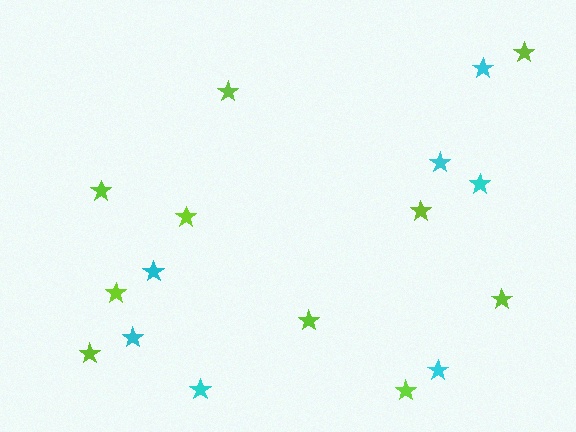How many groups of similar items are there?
There are 2 groups: one group of cyan stars (7) and one group of lime stars (10).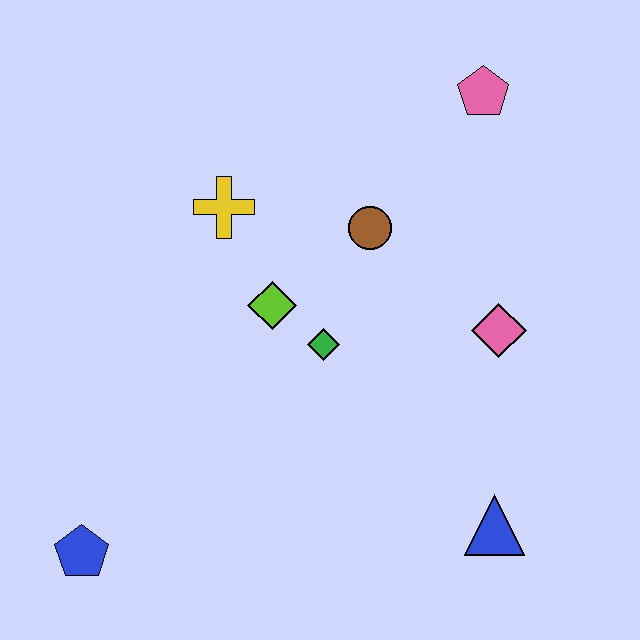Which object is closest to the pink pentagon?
The brown circle is closest to the pink pentagon.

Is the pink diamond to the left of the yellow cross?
No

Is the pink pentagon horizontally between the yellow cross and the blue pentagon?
No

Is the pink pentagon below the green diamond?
No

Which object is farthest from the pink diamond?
The blue pentagon is farthest from the pink diamond.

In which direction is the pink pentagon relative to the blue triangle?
The pink pentagon is above the blue triangle.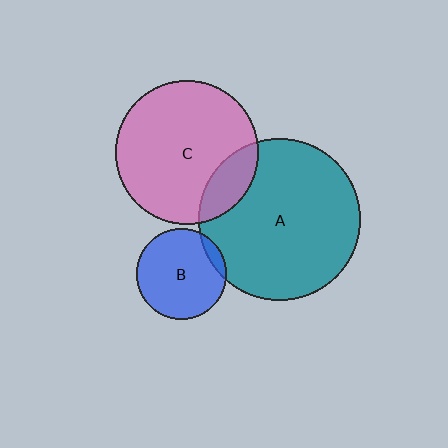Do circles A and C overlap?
Yes.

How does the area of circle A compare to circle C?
Approximately 1.3 times.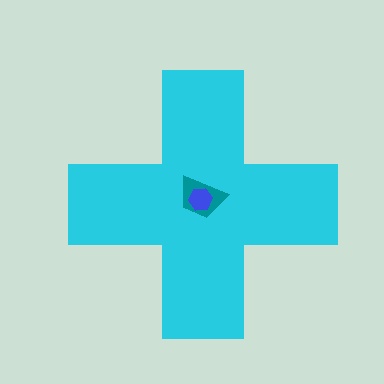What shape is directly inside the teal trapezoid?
The blue hexagon.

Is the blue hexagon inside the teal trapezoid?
Yes.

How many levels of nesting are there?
3.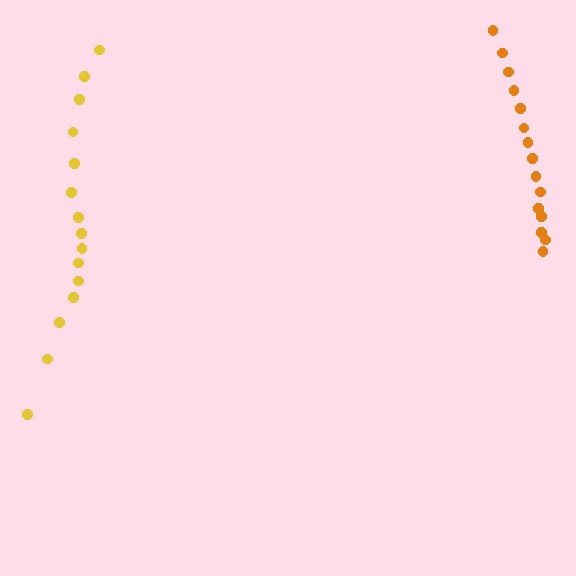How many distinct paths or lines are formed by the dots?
There are 2 distinct paths.